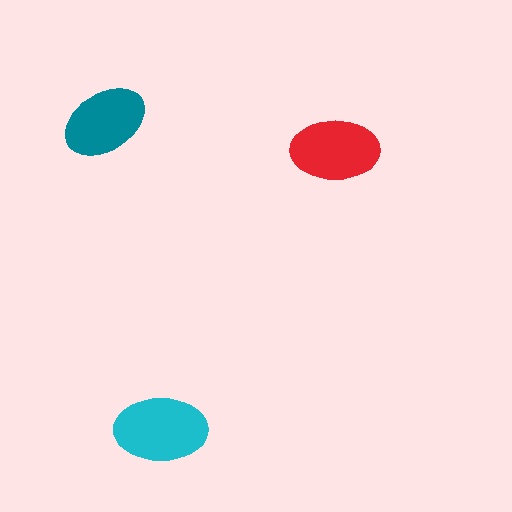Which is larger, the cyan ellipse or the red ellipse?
The cyan one.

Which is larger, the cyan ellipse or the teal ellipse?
The cyan one.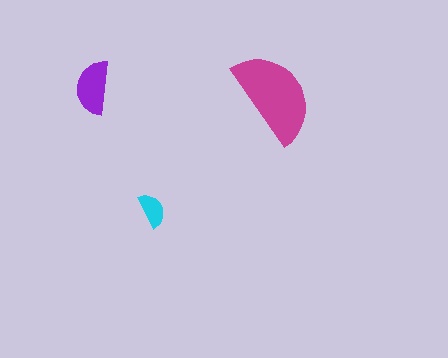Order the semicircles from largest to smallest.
the magenta one, the purple one, the cyan one.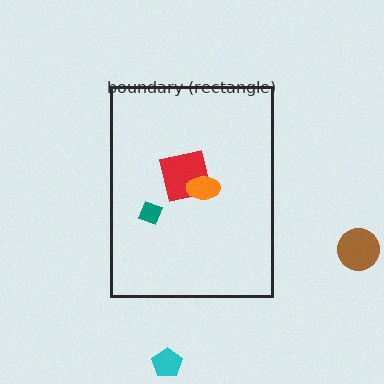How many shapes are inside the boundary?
3 inside, 2 outside.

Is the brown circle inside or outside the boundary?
Outside.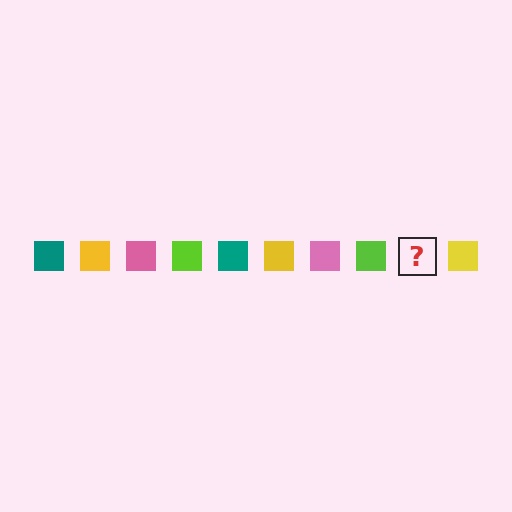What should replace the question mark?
The question mark should be replaced with a teal square.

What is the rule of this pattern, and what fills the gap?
The rule is that the pattern cycles through teal, yellow, pink, lime squares. The gap should be filled with a teal square.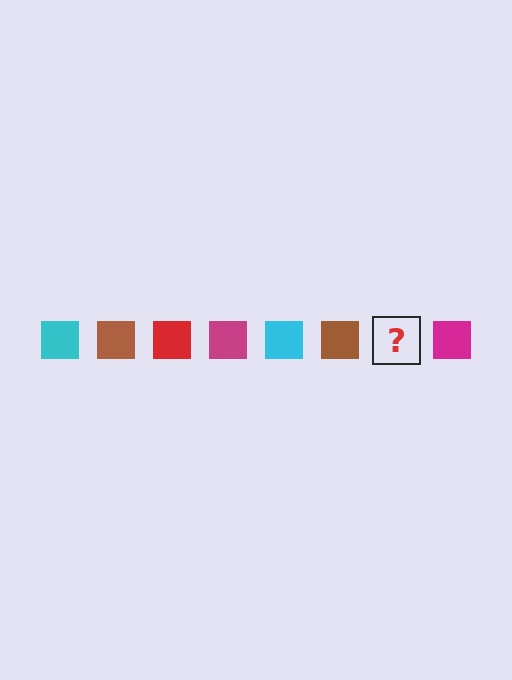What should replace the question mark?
The question mark should be replaced with a red square.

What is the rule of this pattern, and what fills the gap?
The rule is that the pattern cycles through cyan, brown, red, magenta squares. The gap should be filled with a red square.